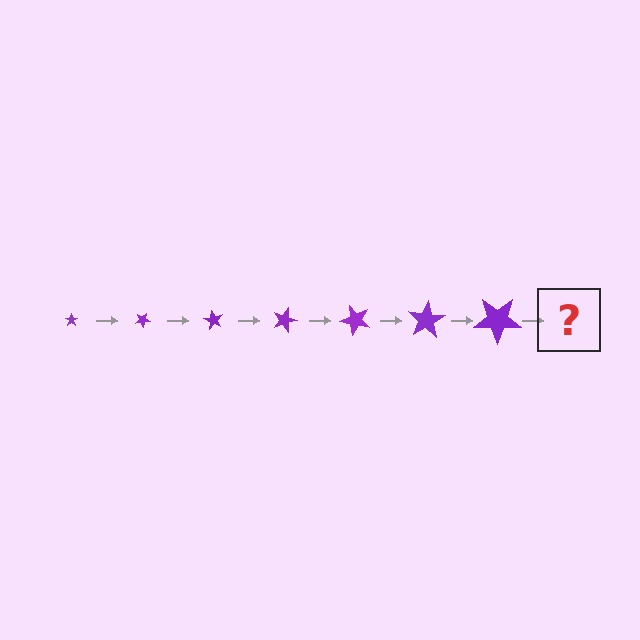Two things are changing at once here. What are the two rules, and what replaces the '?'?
The two rules are that the star grows larger each step and it rotates 30 degrees each step. The '?' should be a star, larger than the previous one and rotated 210 degrees from the start.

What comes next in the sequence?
The next element should be a star, larger than the previous one and rotated 210 degrees from the start.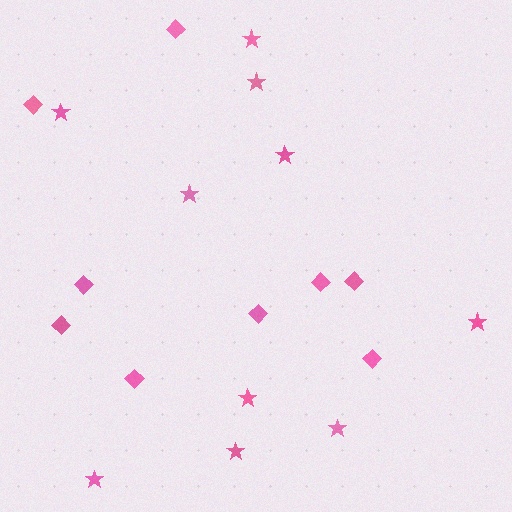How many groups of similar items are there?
There are 2 groups: one group of stars (10) and one group of diamonds (9).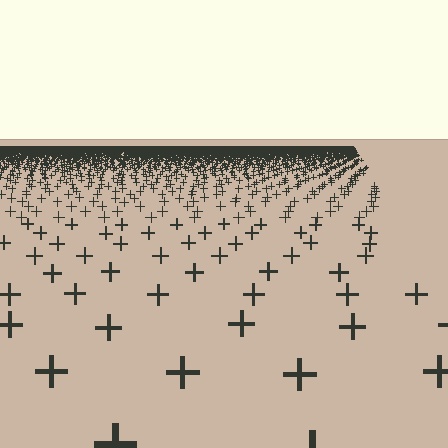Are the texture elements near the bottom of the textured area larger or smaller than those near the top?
Larger. Near the bottom, elements are closer to the viewer and appear at a bigger on-screen size.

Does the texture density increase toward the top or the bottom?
Density increases toward the top.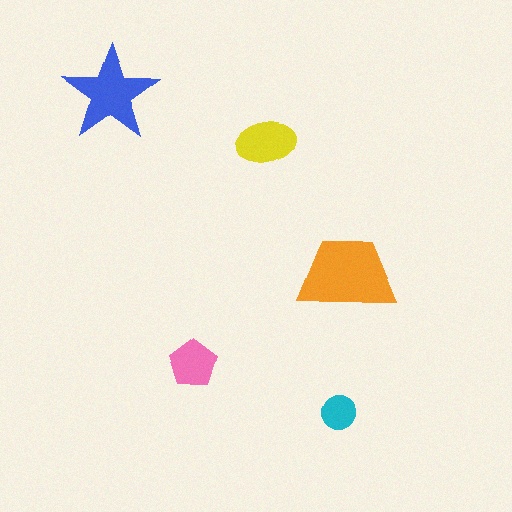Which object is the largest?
The orange trapezoid.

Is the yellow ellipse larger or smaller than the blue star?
Smaller.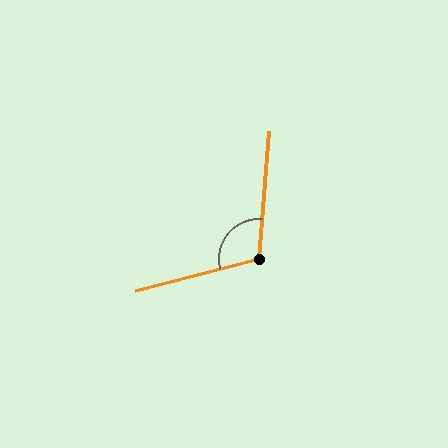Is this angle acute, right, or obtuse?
It is obtuse.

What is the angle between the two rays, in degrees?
Approximately 109 degrees.